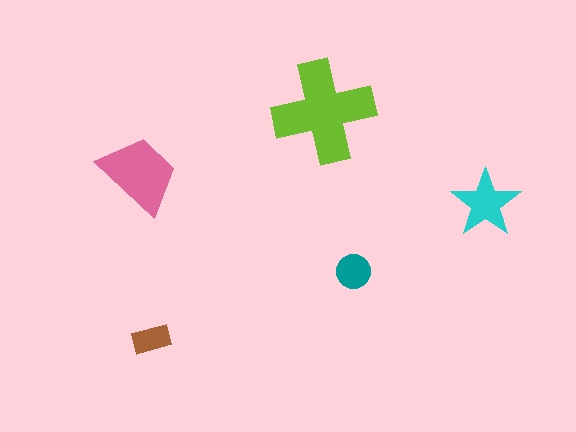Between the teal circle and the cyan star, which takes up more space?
The cyan star.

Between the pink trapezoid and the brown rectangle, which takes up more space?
The pink trapezoid.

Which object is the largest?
The lime cross.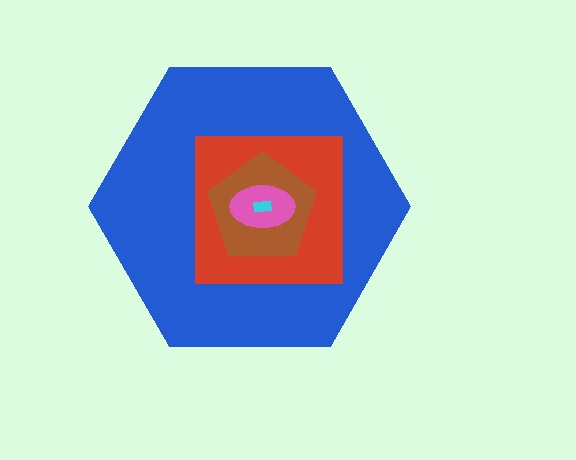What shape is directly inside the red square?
The brown pentagon.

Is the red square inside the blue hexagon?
Yes.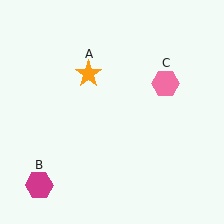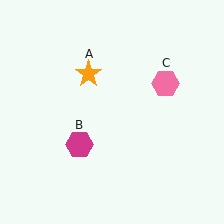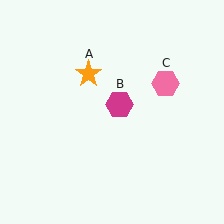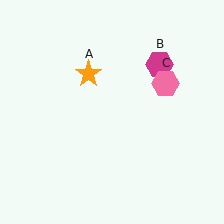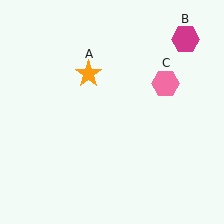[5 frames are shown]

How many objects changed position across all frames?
1 object changed position: magenta hexagon (object B).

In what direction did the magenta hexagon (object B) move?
The magenta hexagon (object B) moved up and to the right.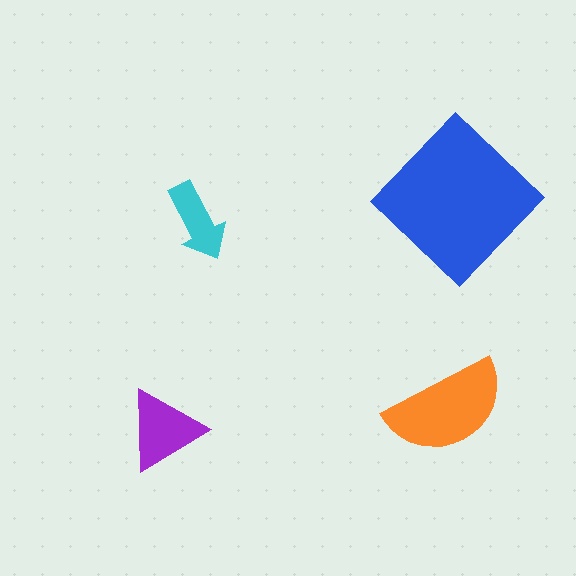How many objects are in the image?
There are 4 objects in the image.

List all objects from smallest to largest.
The cyan arrow, the purple triangle, the orange semicircle, the blue diamond.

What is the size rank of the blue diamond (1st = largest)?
1st.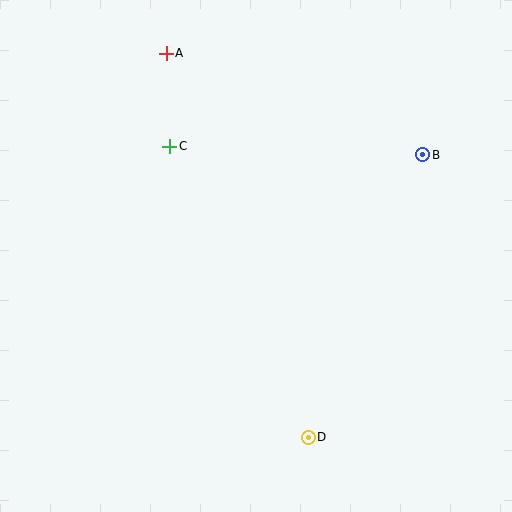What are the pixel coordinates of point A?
Point A is at (166, 53).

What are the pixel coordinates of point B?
Point B is at (423, 155).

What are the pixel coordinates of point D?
Point D is at (308, 437).